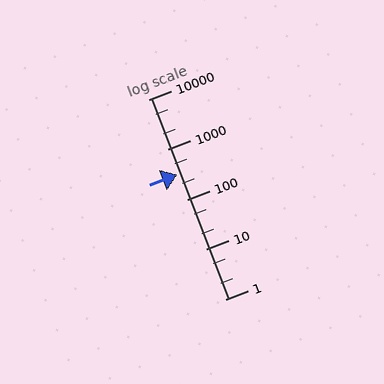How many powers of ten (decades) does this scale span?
The scale spans 4 decades, from 1 to 10000.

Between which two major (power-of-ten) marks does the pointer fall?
The pointer is between 100 and 1000.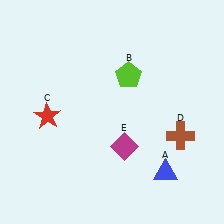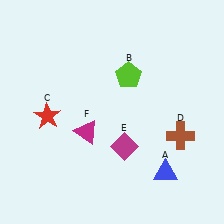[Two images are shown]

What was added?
A magenta triangle (F) was added in Image 2.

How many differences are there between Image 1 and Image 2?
There is 1 difference between the two images.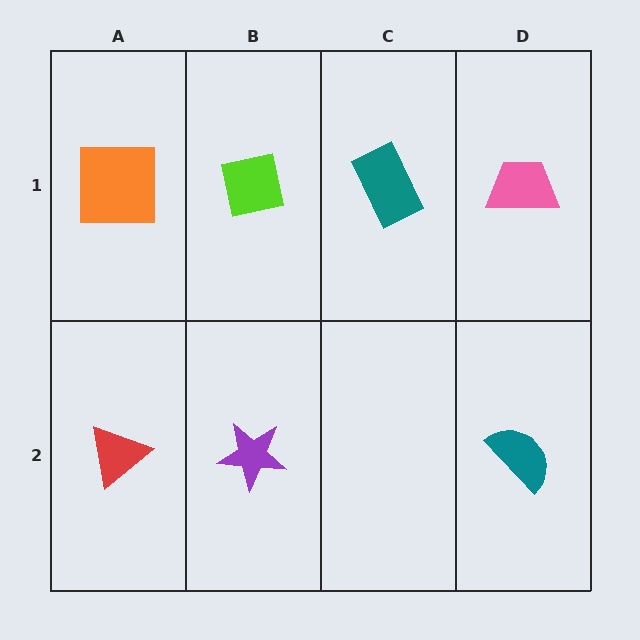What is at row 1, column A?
An orange square.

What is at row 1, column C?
A teal rectangle.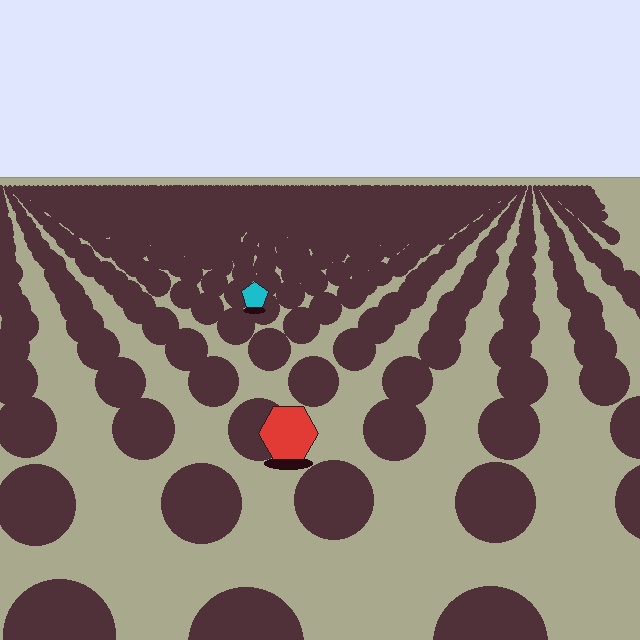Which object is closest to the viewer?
The red hexagon is closest. The texture marks near it are larger and more spread out.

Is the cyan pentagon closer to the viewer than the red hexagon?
No. The red hexagon is closer — you can tell from the texture gradient: the ground texture is coarser near it.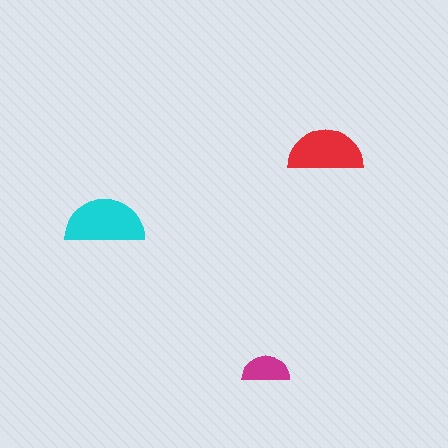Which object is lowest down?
The magenta semicircle is bottommost.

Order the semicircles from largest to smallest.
the cyan one, the red one, the magenta one.